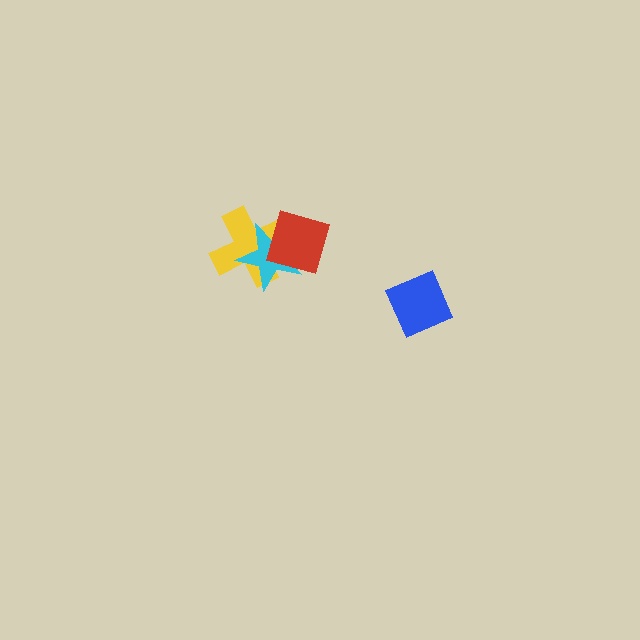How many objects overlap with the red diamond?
2 objects overlap with the red diamond.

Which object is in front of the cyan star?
The red diamond is in front of the cyan star.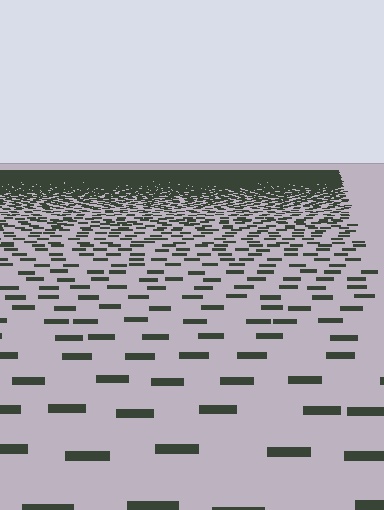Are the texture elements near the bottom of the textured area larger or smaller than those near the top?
Larger. Near the bottom, elements are closer to the viewer and appear at a bigger on-screen size.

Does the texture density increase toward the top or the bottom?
Density increases toward the top.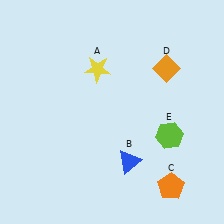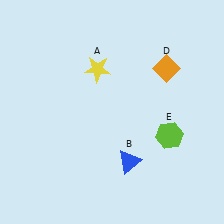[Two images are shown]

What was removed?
The orange pentagon (C) was removed in Image 2.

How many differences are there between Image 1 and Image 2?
There is 1 difference between the two images.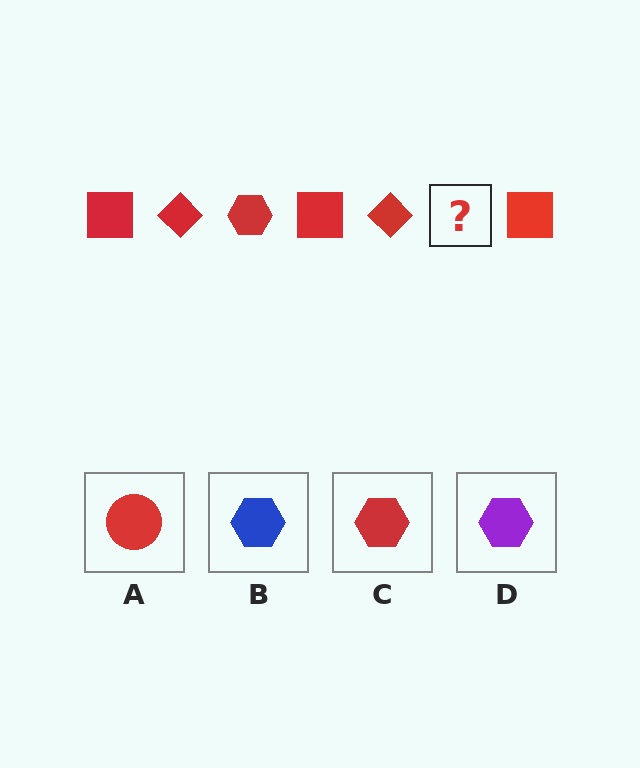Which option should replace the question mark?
Option C.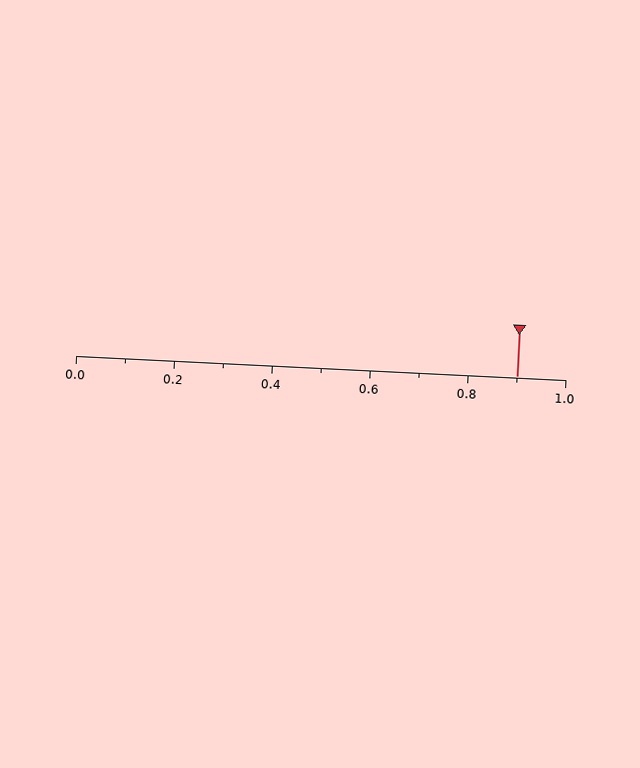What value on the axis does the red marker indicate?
The marker indicates approximately 0.9.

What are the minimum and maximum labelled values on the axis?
The axis runs from 0.0 to 1.0.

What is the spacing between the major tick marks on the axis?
The major ticks are spaced 0.2 apart.